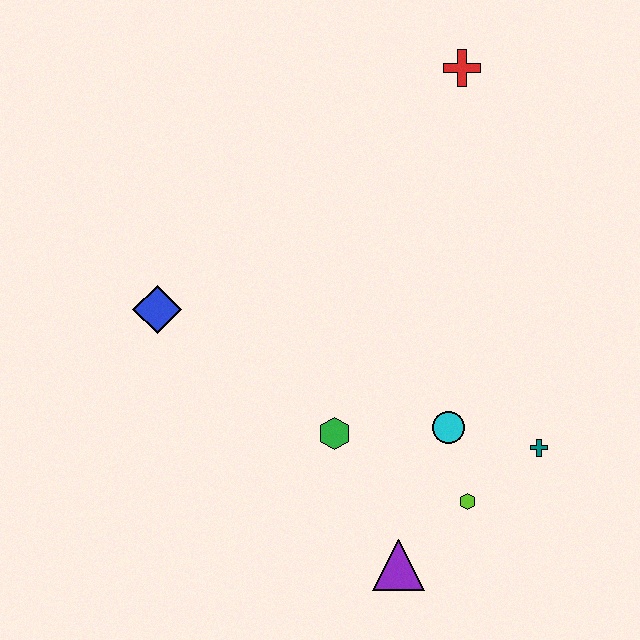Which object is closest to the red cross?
The cyan circle is closest to the red cross.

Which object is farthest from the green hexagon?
The red cross is farthest from the green hexagon.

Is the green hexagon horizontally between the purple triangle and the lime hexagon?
No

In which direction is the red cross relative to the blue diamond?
The red cross is to the right of the blue diamond.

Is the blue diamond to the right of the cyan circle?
No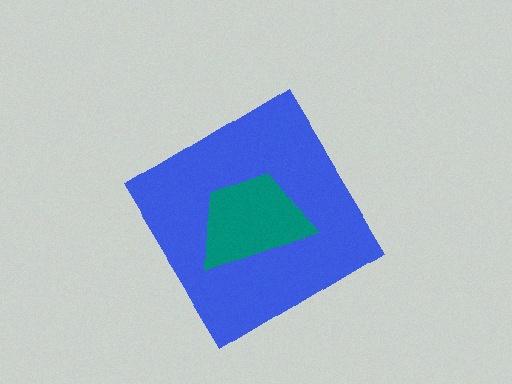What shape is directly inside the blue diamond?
The teal trapezoid.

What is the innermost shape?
The teal trapezoid.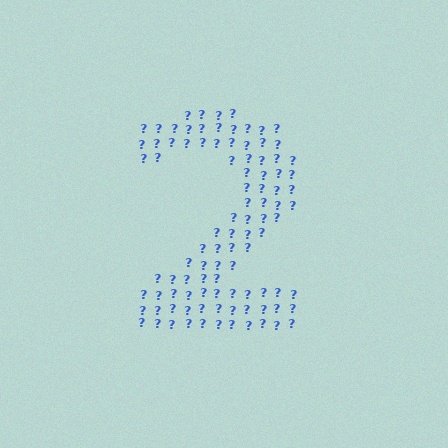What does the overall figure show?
The overall figure shows the digit 2.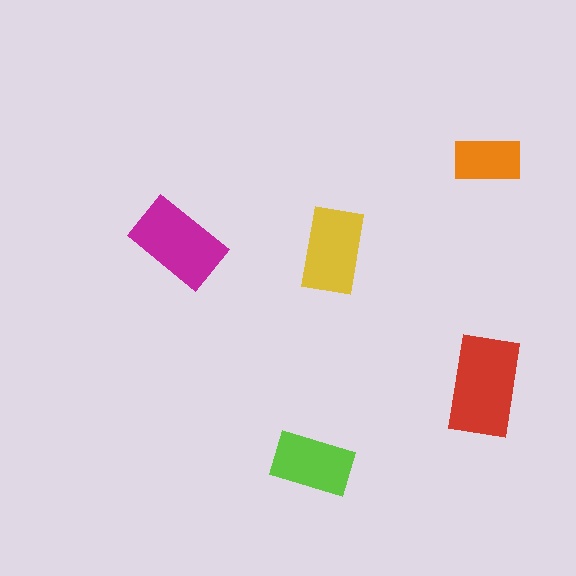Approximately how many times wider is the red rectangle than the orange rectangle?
About 1.5 times wider.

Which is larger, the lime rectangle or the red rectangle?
The red one.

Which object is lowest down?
The lime rectangle is bottommost.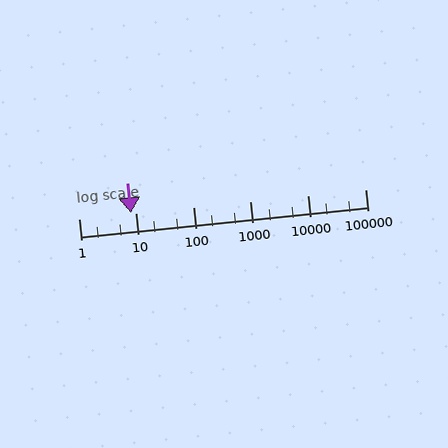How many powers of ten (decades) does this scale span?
The scale spans 5 decades, from 1 to 100000.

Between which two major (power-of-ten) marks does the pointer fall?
The pointer is between 1 and 10.